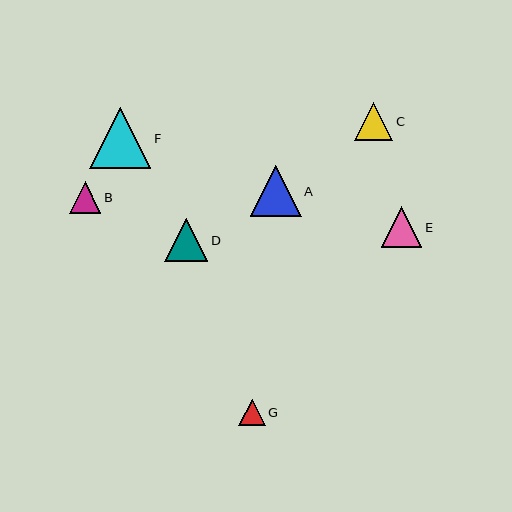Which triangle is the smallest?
Triangle G is the smallest with a size of approximately 26 pixels.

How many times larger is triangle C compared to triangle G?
Triangle C is approximately 1.5 times the size of triangle G.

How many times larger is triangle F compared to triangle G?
Triangle F is approximately 2.3 times the size of triangle G.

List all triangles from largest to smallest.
From largest to smallest: F, A, D, E, C, B, G.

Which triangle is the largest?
Triangle F is the largest with a size of approximately 61 pixels.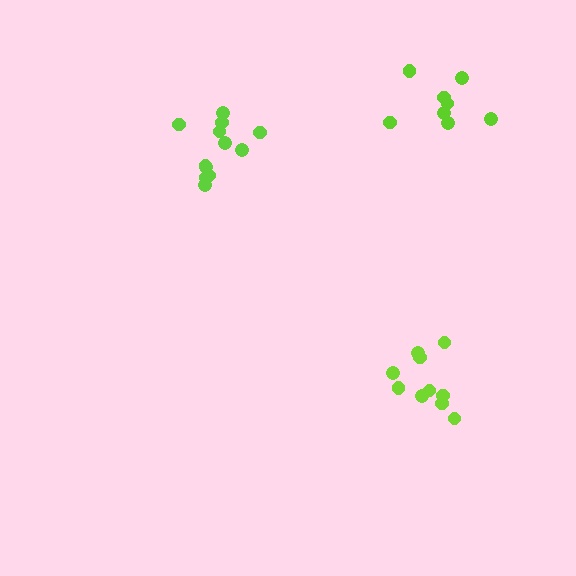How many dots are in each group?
Group 1: 12 dots, Group 2: 10 dots, Group 3: 8 dots (30 total).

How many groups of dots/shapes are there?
There are 3 groups.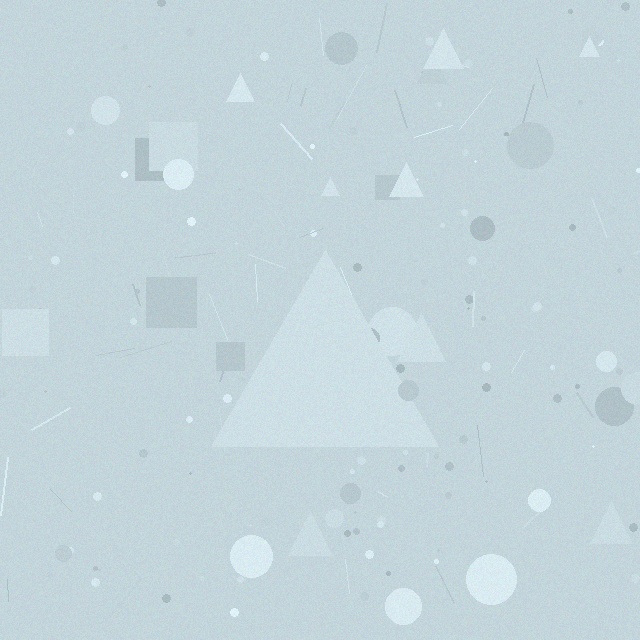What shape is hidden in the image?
A triangle is hidden in the image.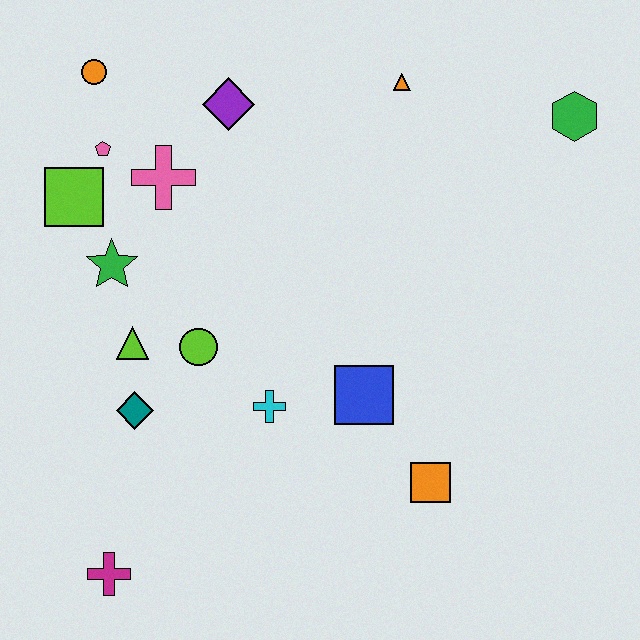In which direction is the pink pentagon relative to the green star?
The pink pentagon is above the green star.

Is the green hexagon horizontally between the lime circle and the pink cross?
No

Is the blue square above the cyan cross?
Yes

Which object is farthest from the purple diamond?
The magenta cross is farthest from the purple diamond.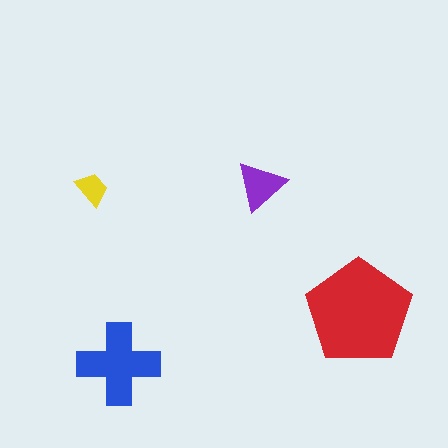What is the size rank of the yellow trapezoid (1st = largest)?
4th.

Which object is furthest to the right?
The red pentagon is rightmost.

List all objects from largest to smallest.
The red pentagon, the blue cross, the purple triangle, the yellow trapezoid.